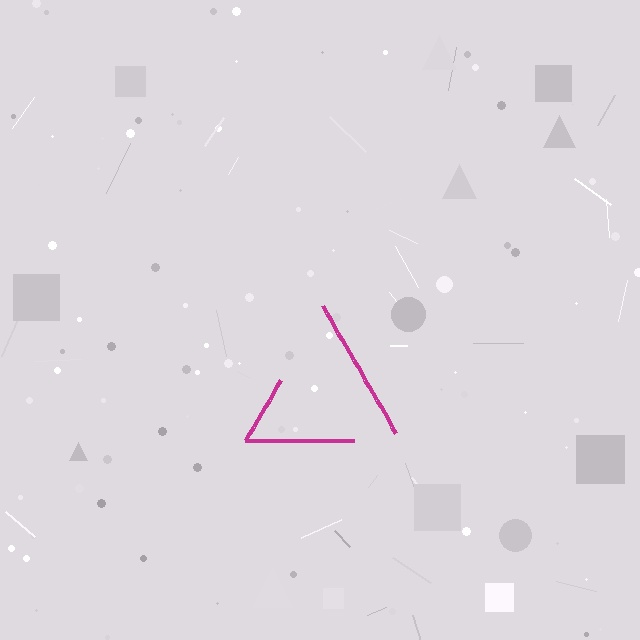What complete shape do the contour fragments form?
The contour fragments form a triangle.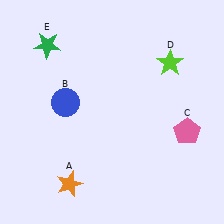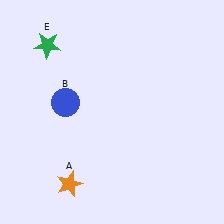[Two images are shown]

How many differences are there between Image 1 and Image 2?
There are 2 differences between the two images.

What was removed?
The pink pentagon (C), the lime star (D) were removed in Image 2.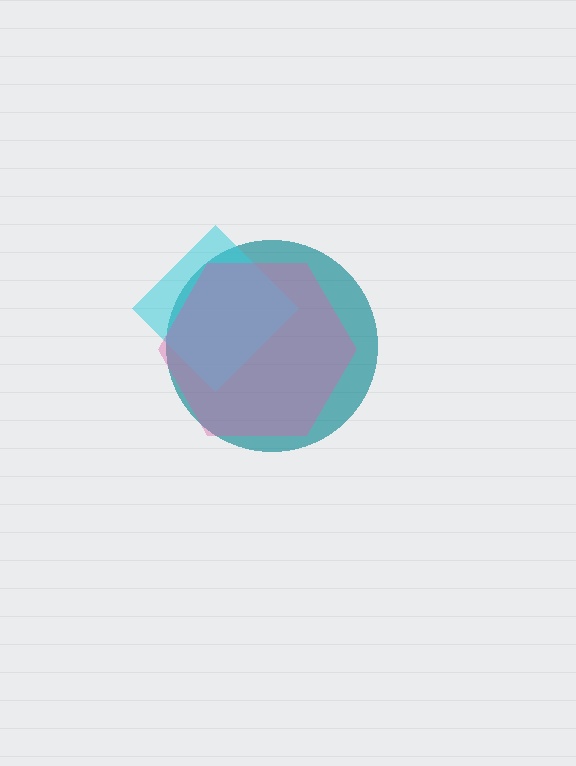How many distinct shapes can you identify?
There are 3 distinct shapes: a teal circle, a cyan diamond, a pink hexagon.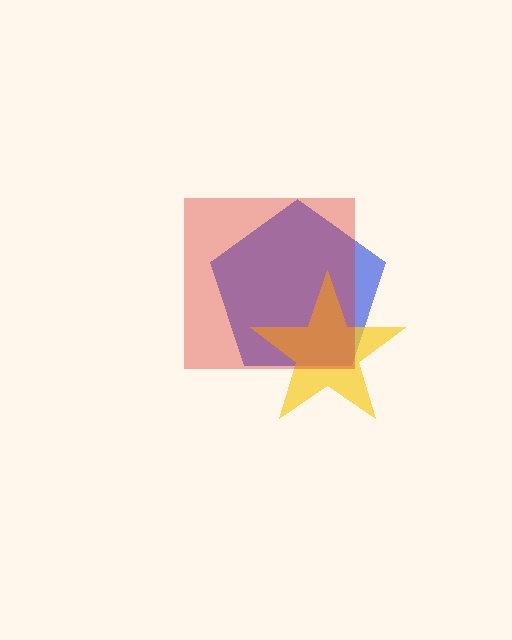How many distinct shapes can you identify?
There are 3 distinct shapes: a blue pentagon, a yellow star, a red square.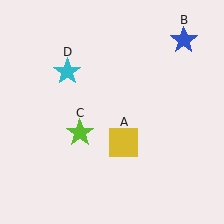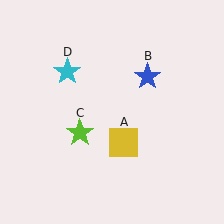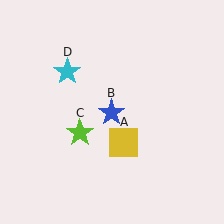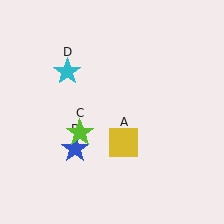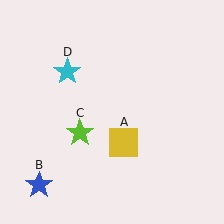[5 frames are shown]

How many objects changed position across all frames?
1 object changed position: blue star (object B).